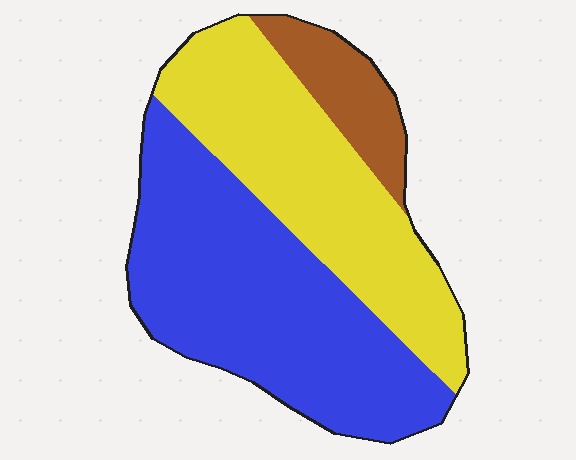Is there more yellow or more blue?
Blue.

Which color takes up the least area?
Brown, at roughly 10%.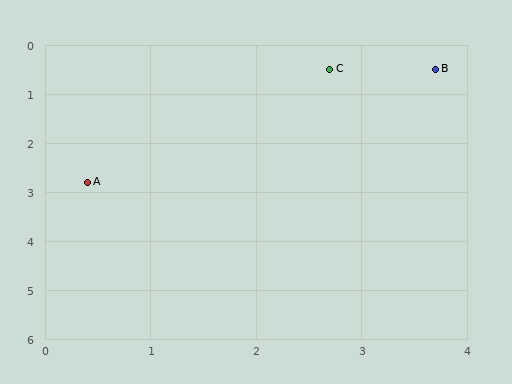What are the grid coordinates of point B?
Point B is at approximately (3.7, 0.5).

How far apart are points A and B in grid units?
Points A and B are about 4.0 grid units apart.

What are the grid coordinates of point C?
Point C is at approximately (2.7, 0.5).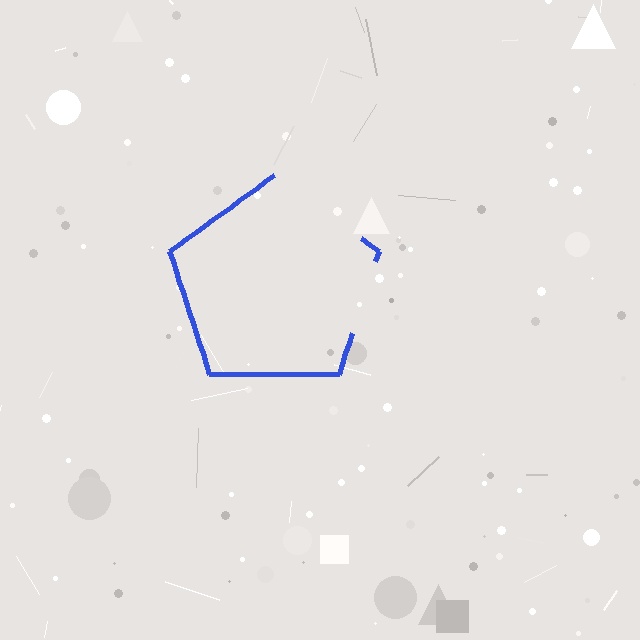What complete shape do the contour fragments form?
The contour fragments form a pentagon.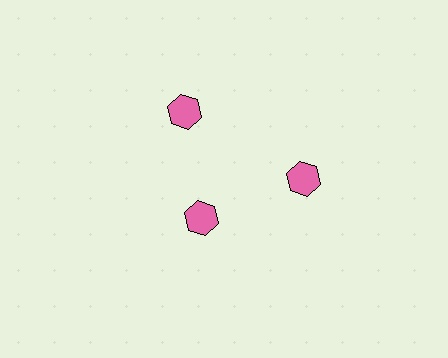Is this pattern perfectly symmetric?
No. The 3 pink hexagons are arranged in a ring, but one element near the 7 o'clock position is pulled inward toward the center, breaking the 3-fold rotational symmetry.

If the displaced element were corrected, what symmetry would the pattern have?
It would have 3-fold rotational symmetry — the pattern would map onto itself every 120 degrees.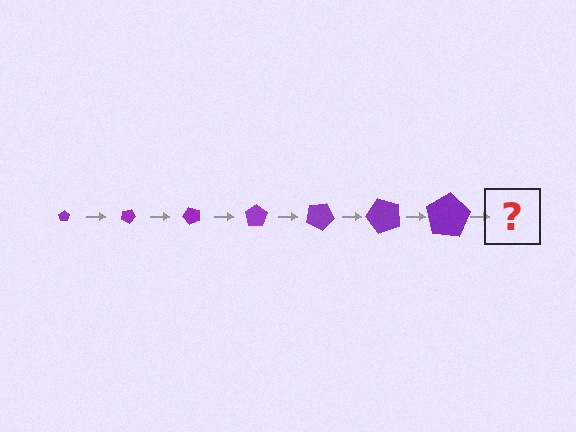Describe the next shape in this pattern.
It should be a pentagon, larger than the previous one and rotated 175 degrees from the start.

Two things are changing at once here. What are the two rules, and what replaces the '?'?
The two rules are that the pentagon grows larger each step and it rotates 25 degrees each step. The '?' should be a pentagon, larger than the previous one and rotated 175 degrees from the start.